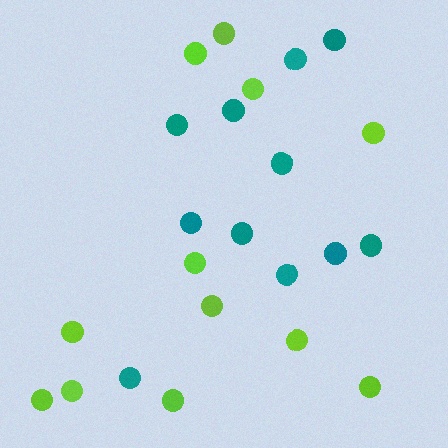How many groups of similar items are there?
There are 2 groups: one group of lime circles (12) and one group of teal circles (11).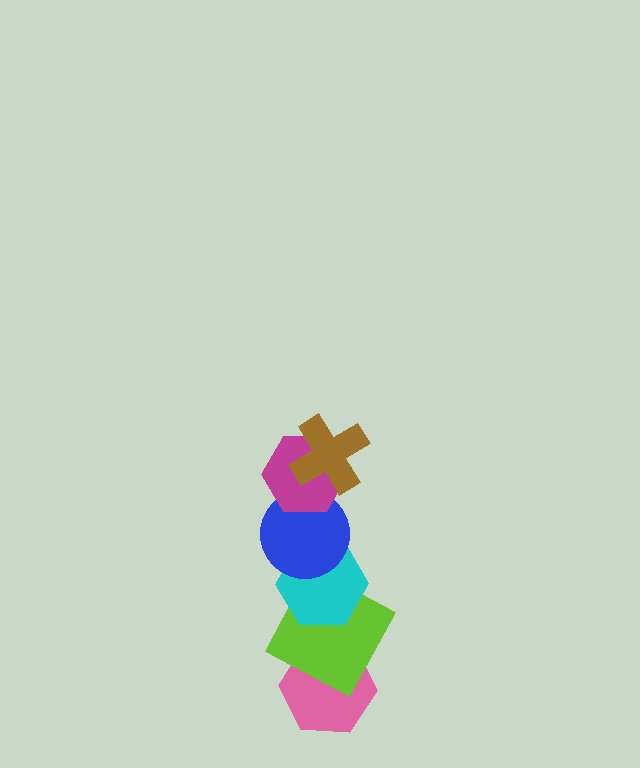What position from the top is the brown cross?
The brown cross is 1st from the top.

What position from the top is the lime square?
The lime square is 5th from the top.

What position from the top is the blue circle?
The blue circle is 3rd from the top.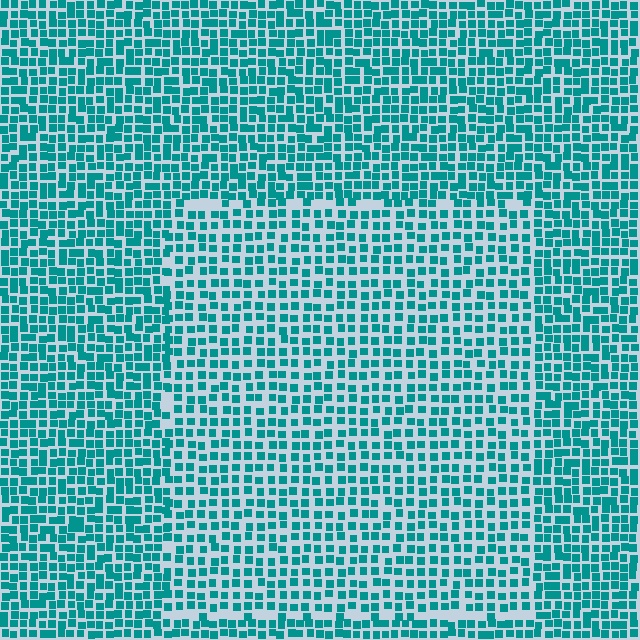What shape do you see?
I see a rectangle.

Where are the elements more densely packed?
The elements are more densely packed outside the rectangle boundary.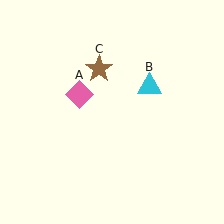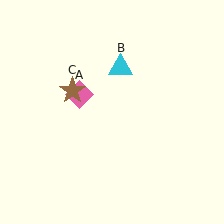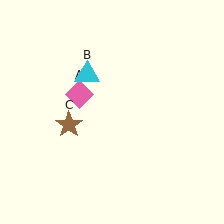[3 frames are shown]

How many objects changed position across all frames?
2 objects changed position: cyan triangle (object B), brown star (object C).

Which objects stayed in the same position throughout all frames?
Pink diamond (object A) remained stationary.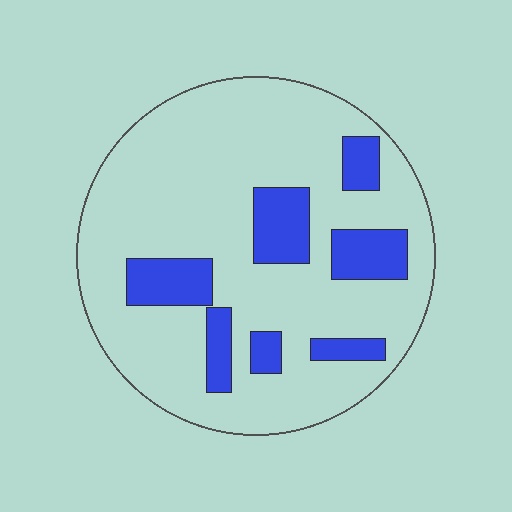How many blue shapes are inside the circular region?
7.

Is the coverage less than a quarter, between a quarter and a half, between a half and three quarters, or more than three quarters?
Less than a quarter.